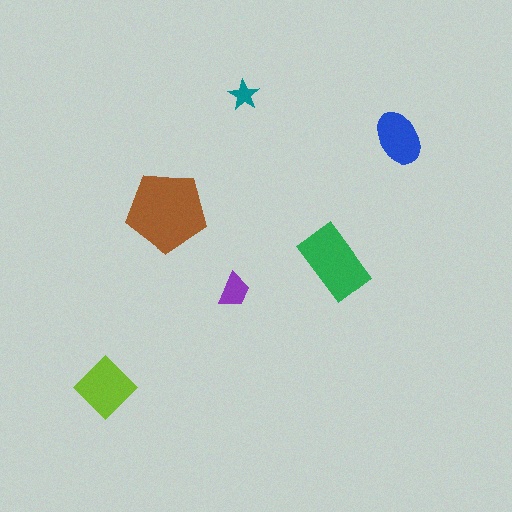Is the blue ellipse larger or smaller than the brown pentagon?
Smaller.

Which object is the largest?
The brown pentagon.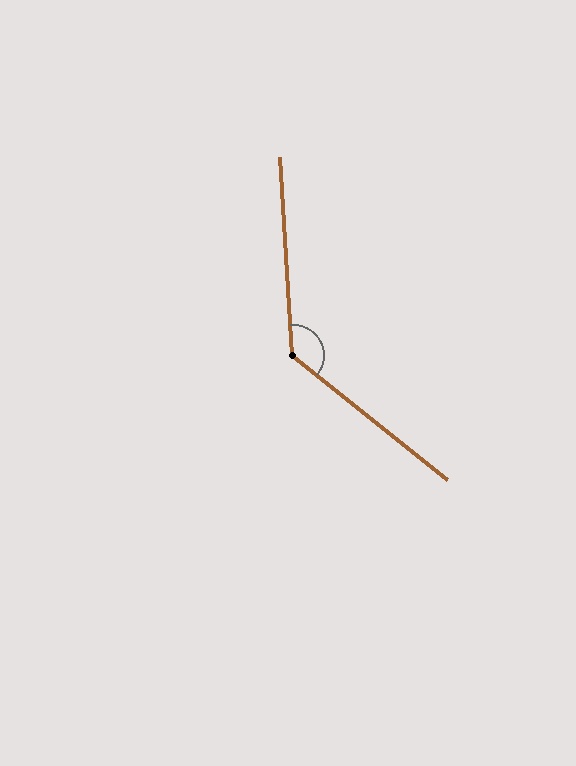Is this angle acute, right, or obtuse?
It is obtuse.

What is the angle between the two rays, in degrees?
Approximately 132 degrees.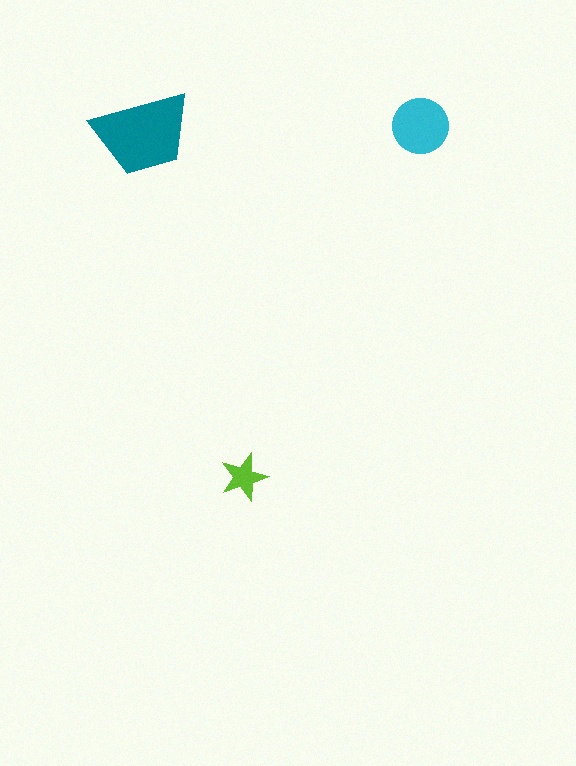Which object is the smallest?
The lime star.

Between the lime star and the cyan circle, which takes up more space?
The cyan circle.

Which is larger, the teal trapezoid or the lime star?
The teal trapezoid.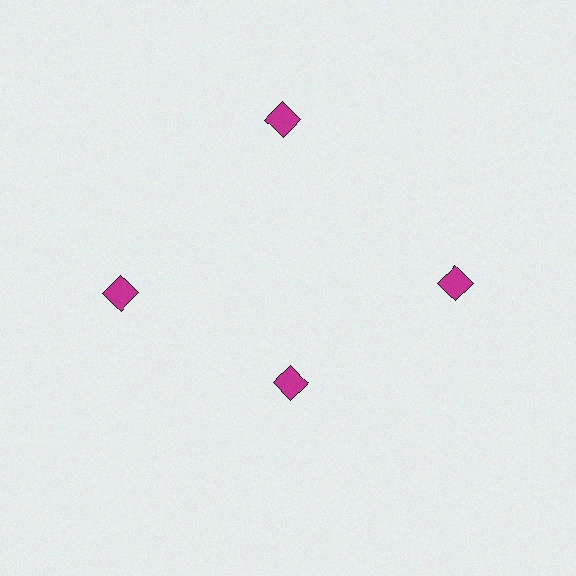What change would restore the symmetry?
The symmetry would be restored by moving it outward, back onto the ring so that all 4 diamonds sit at equal angles and equal distance from the center.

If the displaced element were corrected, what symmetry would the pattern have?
It would have 4-fold rotational symmetry — the pattern would map onto itself every 90 degrees.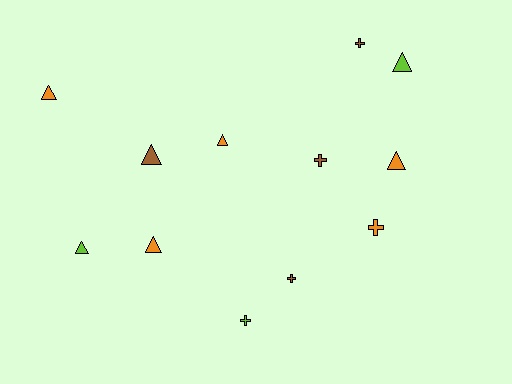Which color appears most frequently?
Orange, with 5 objects.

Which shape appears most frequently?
Triangle, with 7 objects.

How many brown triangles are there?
There is 1 brown triangle.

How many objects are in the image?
There are 12 objects.